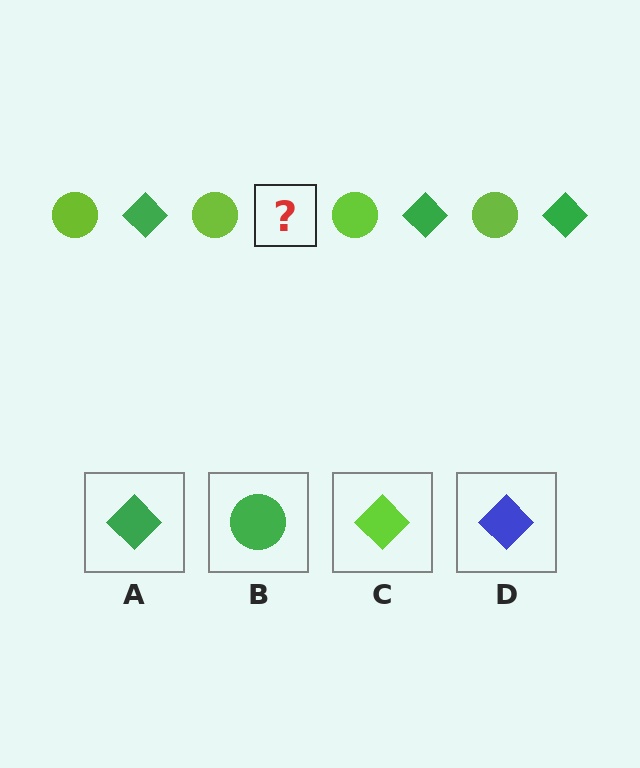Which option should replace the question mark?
Option A.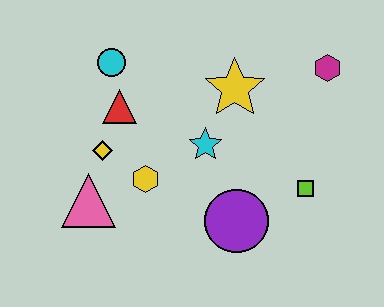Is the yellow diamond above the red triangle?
No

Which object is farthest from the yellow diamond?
The magenta hexagon is farthest from the yellow diamond.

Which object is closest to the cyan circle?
The red triangle is closest to the cyan circle.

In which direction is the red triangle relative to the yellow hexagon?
The red triangle is above the yellow hexagon.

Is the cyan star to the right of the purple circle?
No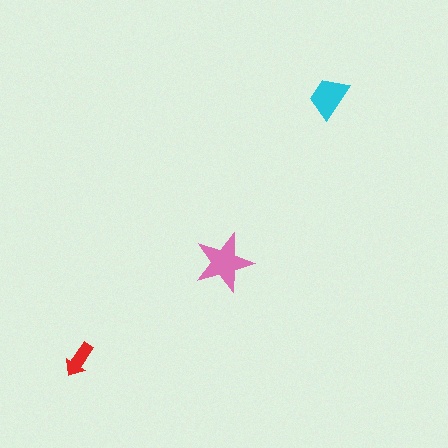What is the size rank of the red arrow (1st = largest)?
3rd.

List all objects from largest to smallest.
The pink star, the cyan trapezoid, the red arrow.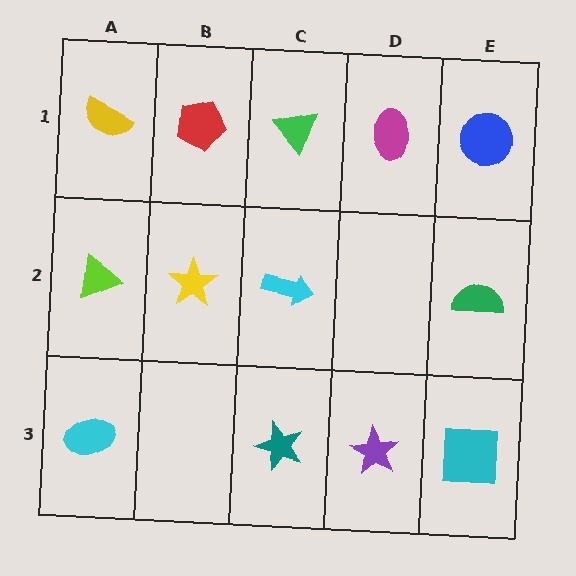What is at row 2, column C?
A cyan arrow.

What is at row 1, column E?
A blue circle.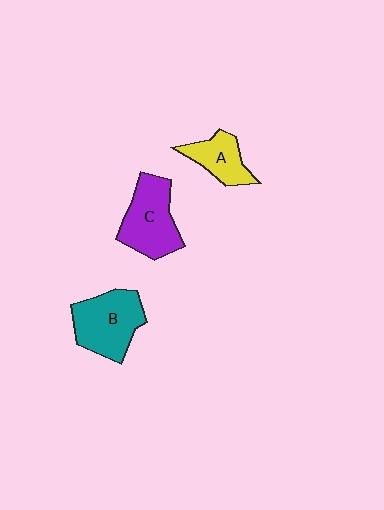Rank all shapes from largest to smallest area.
From largest to smallest: B (teal), C (purple), A (yellow).